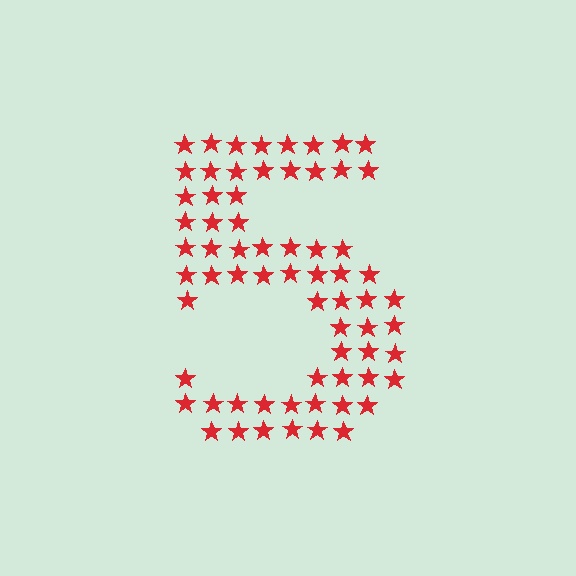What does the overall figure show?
The overall figure shows the digit 5.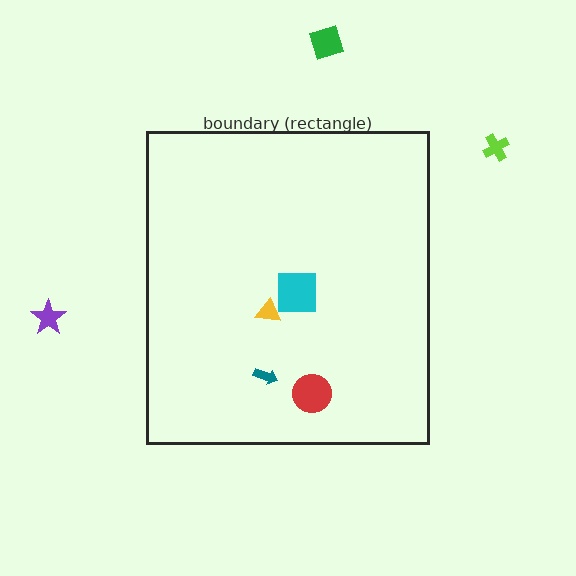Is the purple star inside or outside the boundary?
Outside.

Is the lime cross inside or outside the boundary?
Outside.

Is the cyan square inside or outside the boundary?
Inside.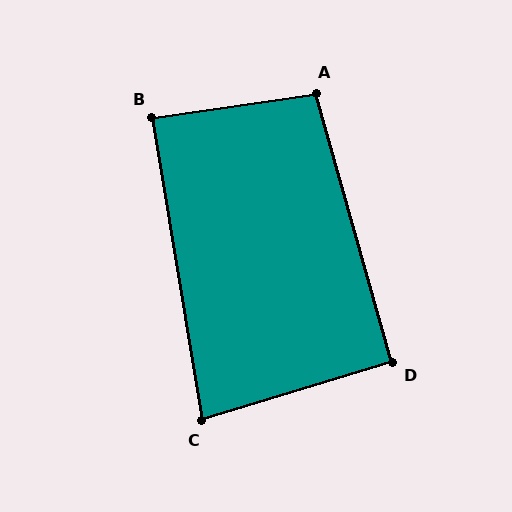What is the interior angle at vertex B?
Approximately 89 degrees (approximately right).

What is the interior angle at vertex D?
Approximately 91 degrees (approximately right).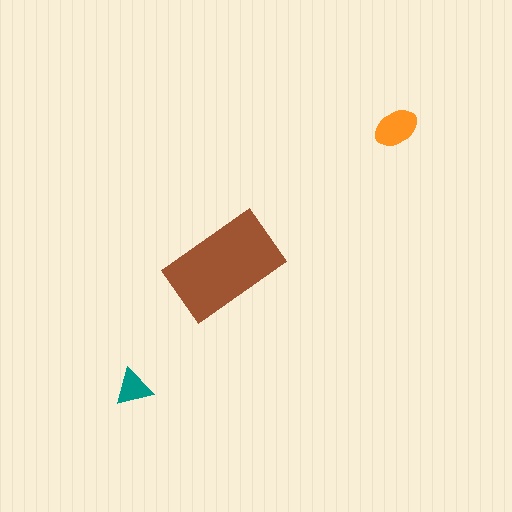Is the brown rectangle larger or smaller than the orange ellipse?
Larger.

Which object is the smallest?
The teal triangle.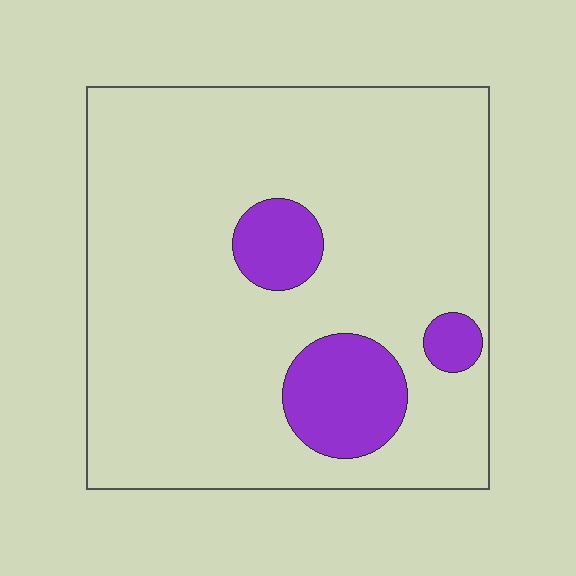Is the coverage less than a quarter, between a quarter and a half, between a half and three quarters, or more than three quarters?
Less than a quarter.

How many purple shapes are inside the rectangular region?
3.